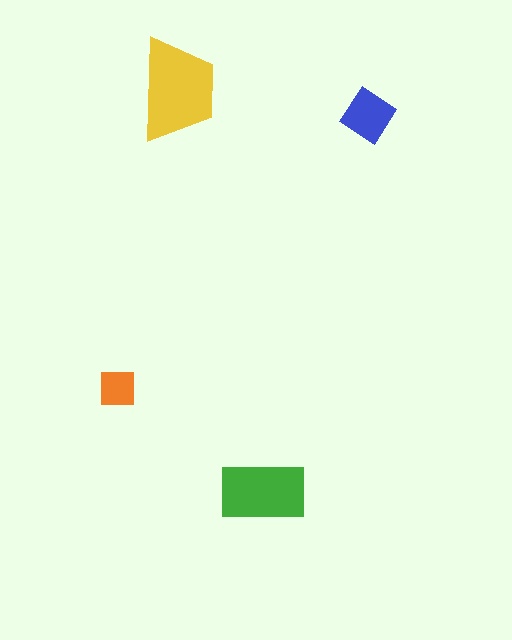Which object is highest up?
The yellow trapezoid is topmost.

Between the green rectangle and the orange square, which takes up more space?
The green rectangle.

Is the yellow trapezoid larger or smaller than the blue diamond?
Larger.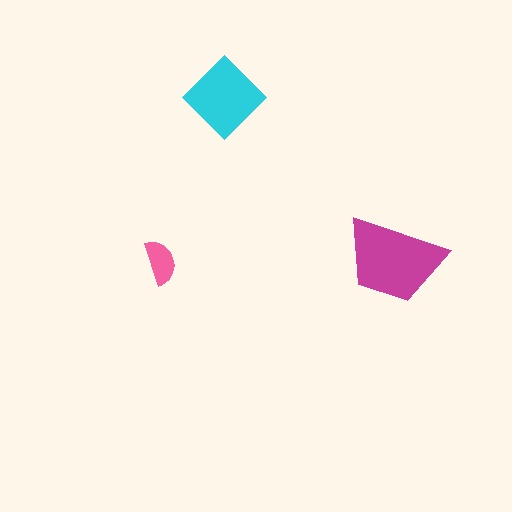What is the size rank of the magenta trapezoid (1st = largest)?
1st.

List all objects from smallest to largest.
The pink semicircle, the cyan diamond, the magenta trapezoid.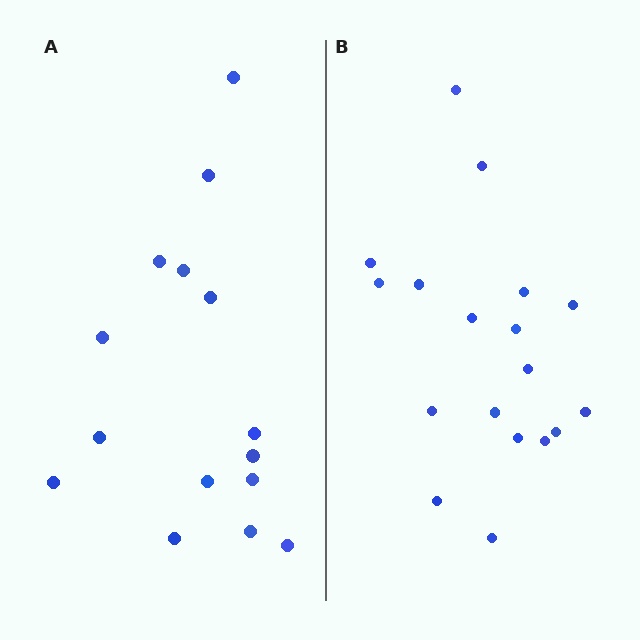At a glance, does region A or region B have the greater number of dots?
Region B (the right region) has more dots.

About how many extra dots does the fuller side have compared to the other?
Region B has just a few more — roughly 2 or 3 more dots than region A.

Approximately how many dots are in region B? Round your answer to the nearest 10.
About 20 dots. (The exact count is 18, which rounds to 20.)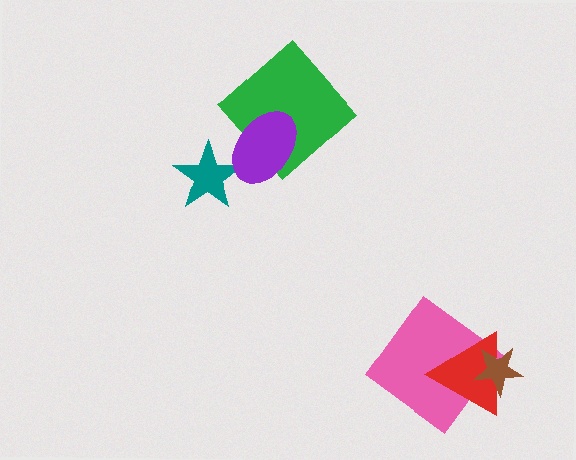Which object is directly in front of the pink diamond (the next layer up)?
The red triangle is directly in front of the pink diamond.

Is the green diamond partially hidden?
Yes, it is partially covered by another shape.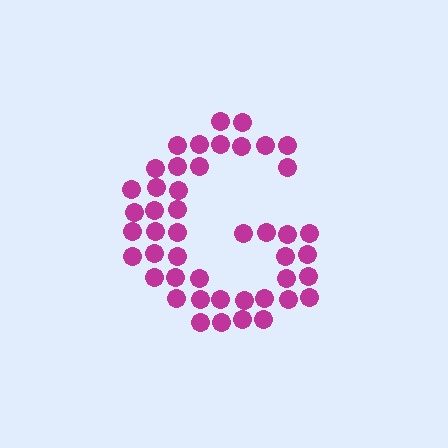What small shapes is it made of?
It is made of small circles.